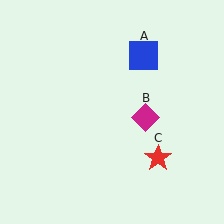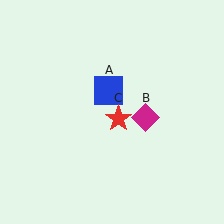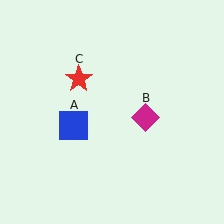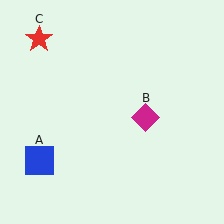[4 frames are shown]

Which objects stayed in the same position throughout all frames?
Magenta diamond (object B) remained stationary.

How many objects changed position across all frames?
2 objects changed position: blue square (object A), red star (object C).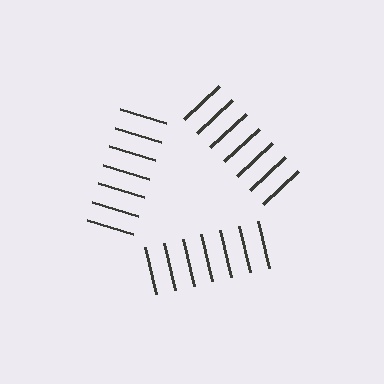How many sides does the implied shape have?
3 sides — the line-ends trace a triangle.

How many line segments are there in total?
21 — 7 along each of the 3 edges.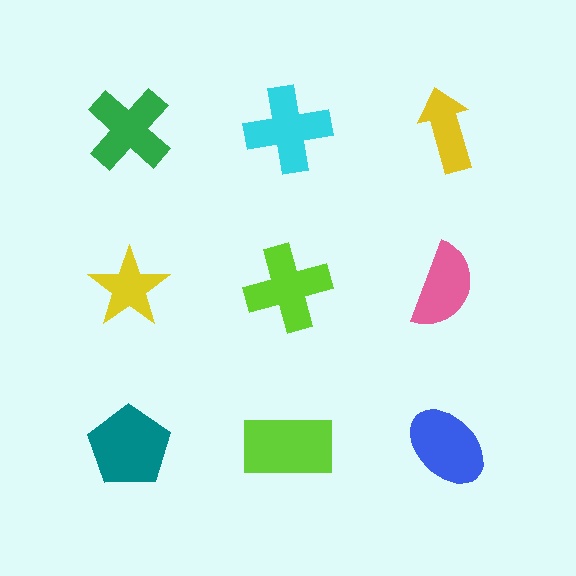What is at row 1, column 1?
A green cross.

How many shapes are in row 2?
3 shapes.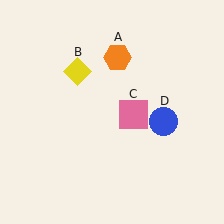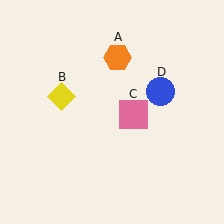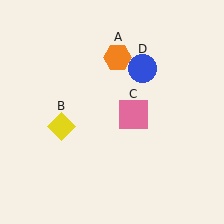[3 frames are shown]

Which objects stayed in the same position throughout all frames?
Orange hexagon (object A) and pink square (object C) remained stationary.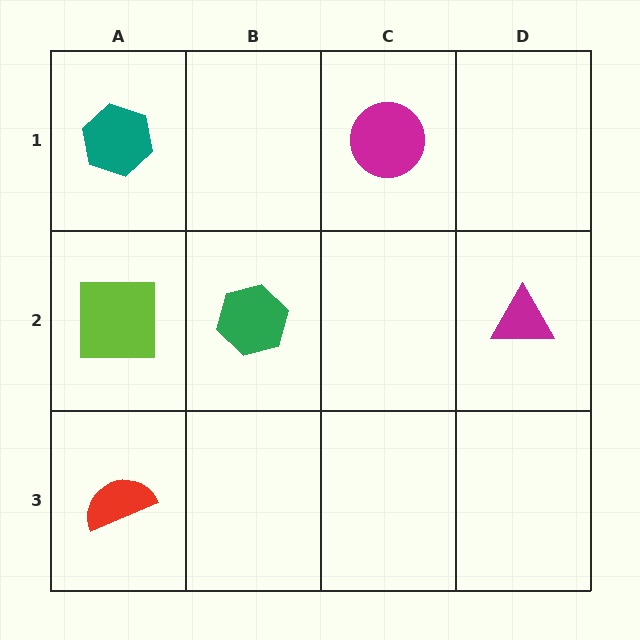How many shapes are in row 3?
1 shape.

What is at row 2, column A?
A lime square.